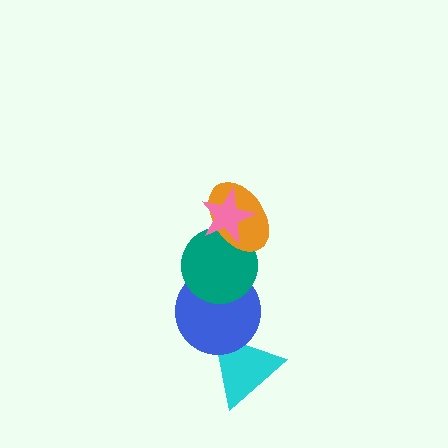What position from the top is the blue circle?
The blue circle is 4th from the top.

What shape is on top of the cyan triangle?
The blue circle is on top of the cyan triangle.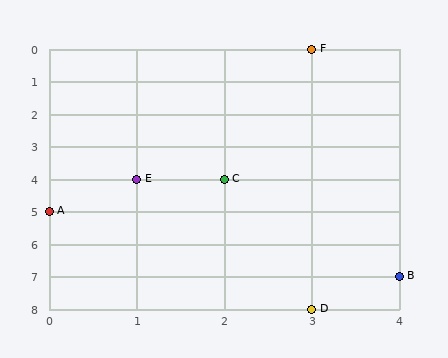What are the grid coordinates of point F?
Point F is at grid coordinates (3, 0).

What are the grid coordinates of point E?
Point E is at grid coordinates (1, 4).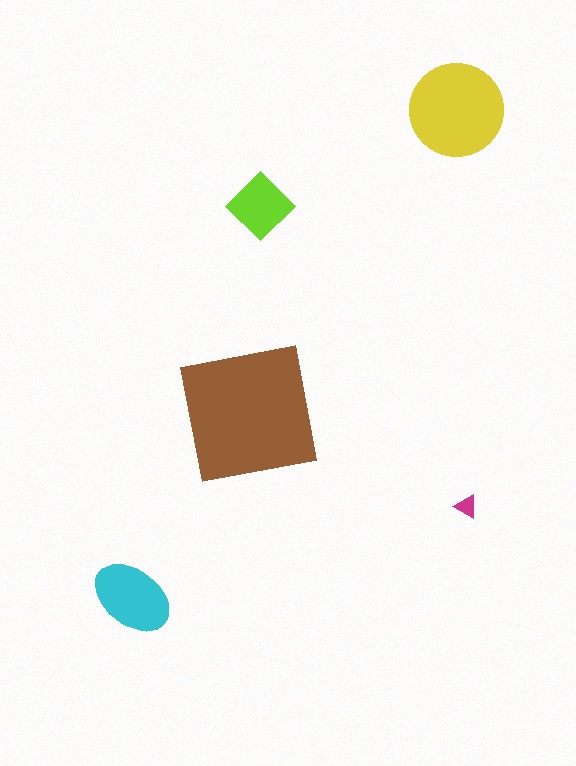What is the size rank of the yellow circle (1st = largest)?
2nd.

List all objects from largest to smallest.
The brown square, the yellow circle, the cyan ellipse, the lime diamond, the magenta triangle.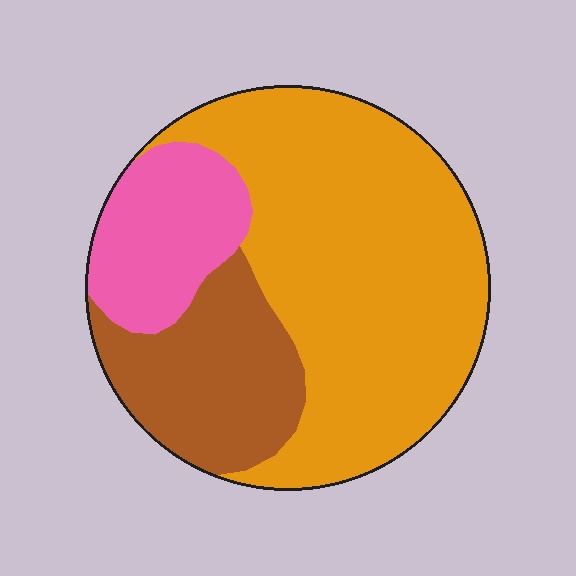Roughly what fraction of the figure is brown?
Brown covers roughly 25% of the figure.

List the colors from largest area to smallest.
From largest to smallest: orange, brown, pink.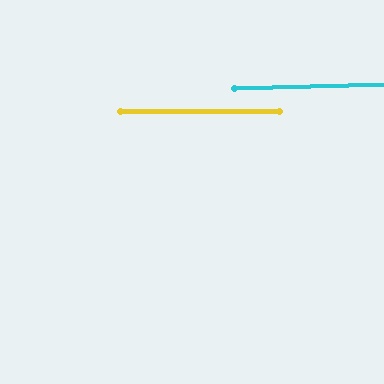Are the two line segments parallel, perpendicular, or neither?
Parallel — their directions differ by only 1.6°.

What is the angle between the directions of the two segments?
Approximately 2 degrees.